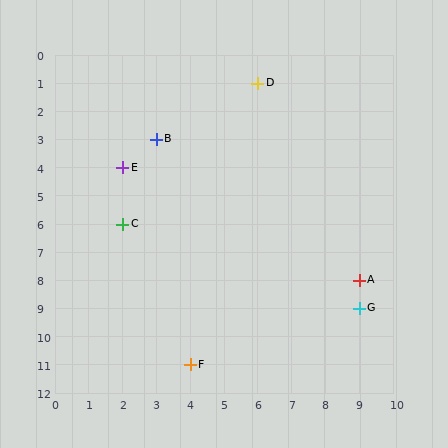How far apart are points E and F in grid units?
Points E and F are 2 columns and 7 rows apart (about 7.3 grid units diagonally).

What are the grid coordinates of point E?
Point E is at grid coordinates (2, 4).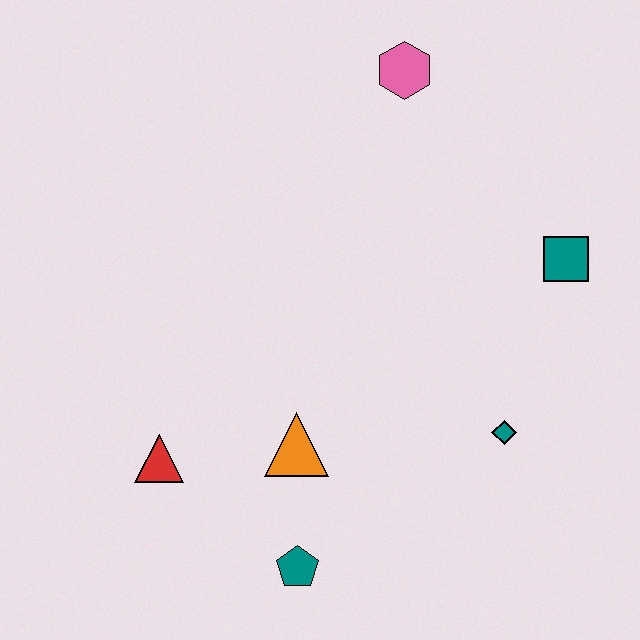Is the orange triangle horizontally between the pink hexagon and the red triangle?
Yes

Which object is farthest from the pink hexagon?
The teal pentagon is farthest from the pink hexagon.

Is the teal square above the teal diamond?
Yes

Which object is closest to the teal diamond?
The teal square is closest to the teal diamond.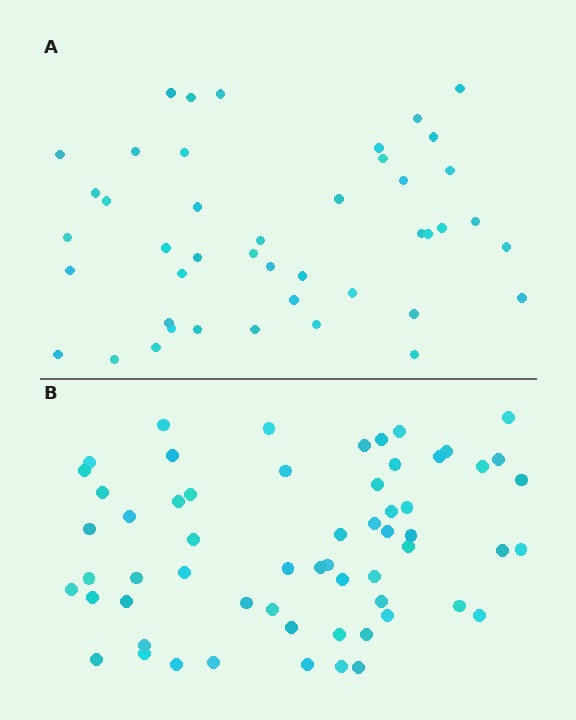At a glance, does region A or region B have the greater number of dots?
Region B (the bottom region) has more dots.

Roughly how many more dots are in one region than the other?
Region B has approximately 15 more dots than region A.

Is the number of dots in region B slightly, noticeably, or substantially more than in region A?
Region B has noticeably more, but not dramatically so. The ratio is roughly 1.4 to 1.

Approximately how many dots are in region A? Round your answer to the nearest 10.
About 40 dots. (The exact count is 44, which rounds to 40.)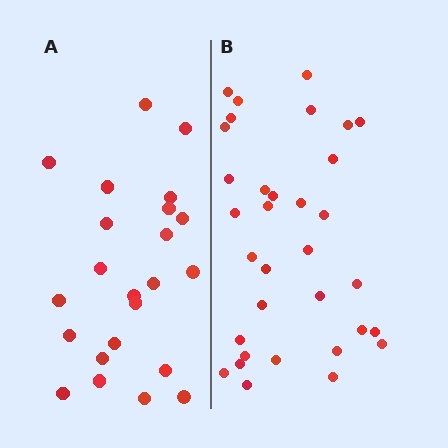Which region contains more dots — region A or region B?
Region B (the right region) has more dots.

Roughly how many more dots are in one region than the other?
Region B has roughly 10 or so more dots than region A.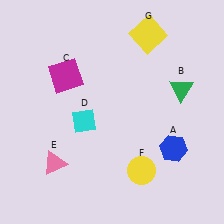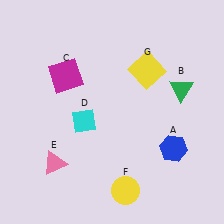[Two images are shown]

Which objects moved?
The objects that moved are: the yellow circle (F), the yellow square (G).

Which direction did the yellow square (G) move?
The yellow square (G) moved down.